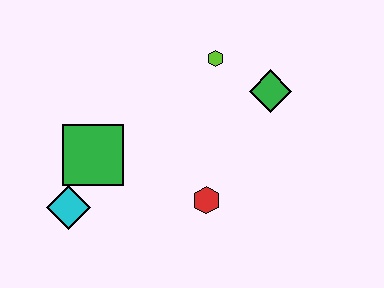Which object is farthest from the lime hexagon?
The cyan diamond is farthest from the lime hexagon.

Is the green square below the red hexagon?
No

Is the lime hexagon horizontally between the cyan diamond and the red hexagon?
No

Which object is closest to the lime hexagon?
The green diamond is closest to the lime hexagon.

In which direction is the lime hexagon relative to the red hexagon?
The lime hexagon is above the red hexagon.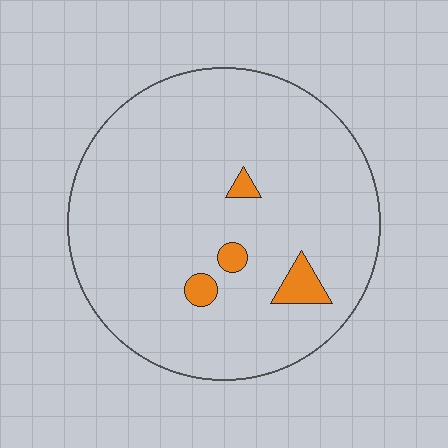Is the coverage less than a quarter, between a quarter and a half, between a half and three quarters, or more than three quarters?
Less than a quarter.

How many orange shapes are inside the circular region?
4.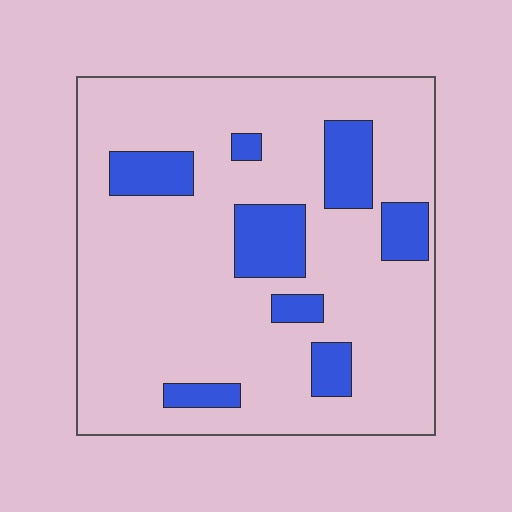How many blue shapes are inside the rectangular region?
8.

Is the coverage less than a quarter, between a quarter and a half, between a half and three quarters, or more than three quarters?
Less than a quarter.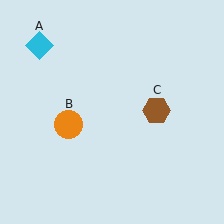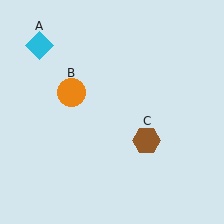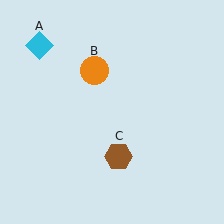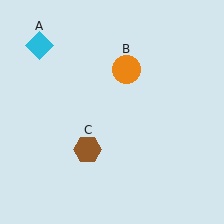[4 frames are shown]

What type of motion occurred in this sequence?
The orange circle (object B), brown hexagon (object C) rotated clockwise around the center of the scene.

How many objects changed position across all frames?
2 objects changed position: orange circle (object B), brown hexagon (object C).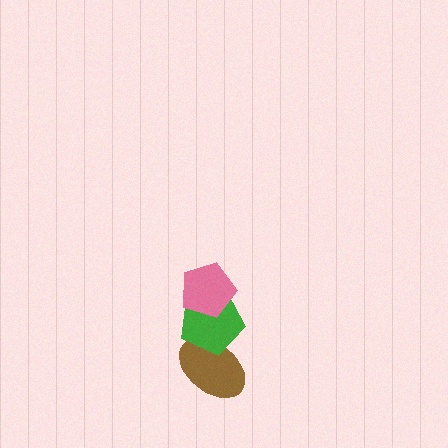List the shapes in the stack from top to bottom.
From top to bottom: the pink pentagon, the green pentagon, the brown ellipse.